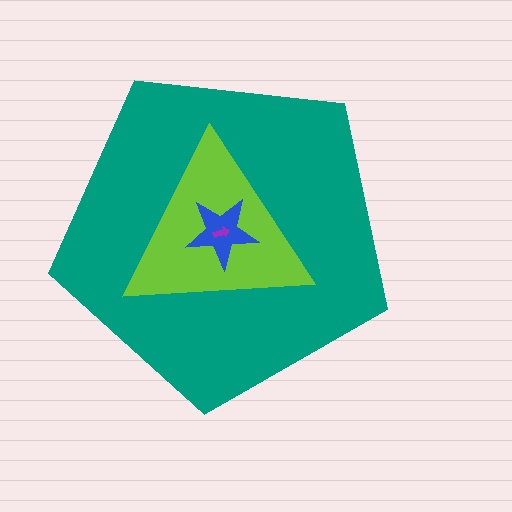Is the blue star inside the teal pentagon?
Yes.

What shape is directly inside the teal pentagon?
The lime triangle.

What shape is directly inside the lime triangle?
The blue star.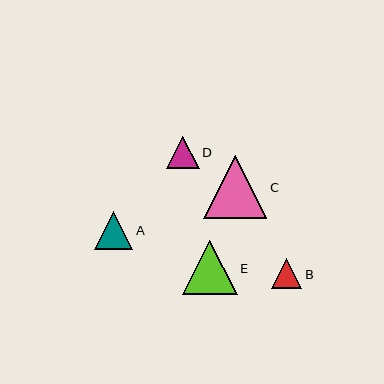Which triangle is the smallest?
Triangle B is the smallest with a size of approximately 30 pixels.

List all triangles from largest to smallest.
From largest to smallest: C, E, A, D, B.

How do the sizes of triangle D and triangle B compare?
Triangle D and triangle B are approximately the same size.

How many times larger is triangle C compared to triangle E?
Triangle C is approximately 1.2 times the size of triangle E.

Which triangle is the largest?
Triangle C is the largest with a size of approximately 63 pixels.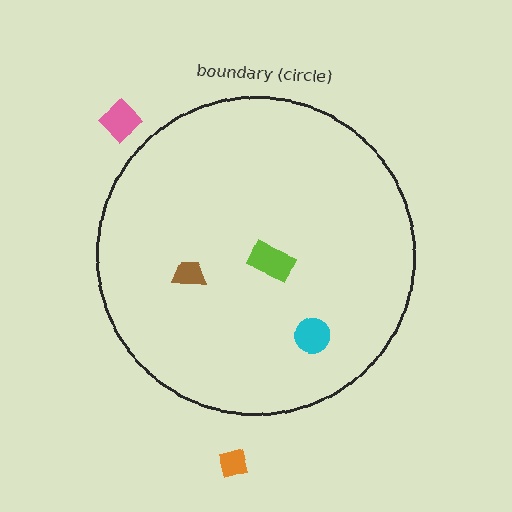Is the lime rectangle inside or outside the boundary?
Inside.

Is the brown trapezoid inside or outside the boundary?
Inside.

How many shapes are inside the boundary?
3 inside, 2 outside.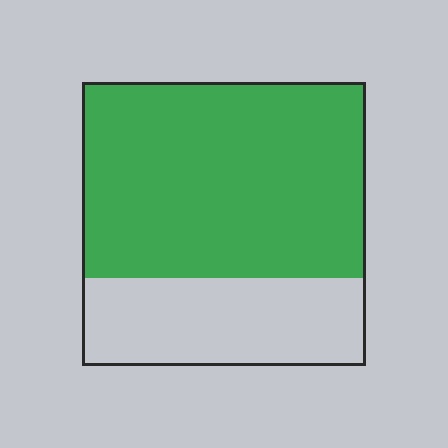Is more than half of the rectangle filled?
Yes.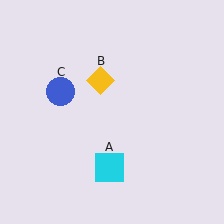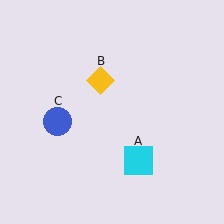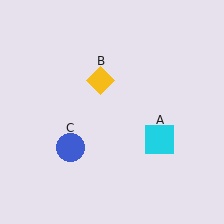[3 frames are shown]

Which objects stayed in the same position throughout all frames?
Yellow diamond (object B) remained stationary.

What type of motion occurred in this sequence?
The cyan square (object A), blue circle (object C) rotated counterclockwise around the center of the scene.